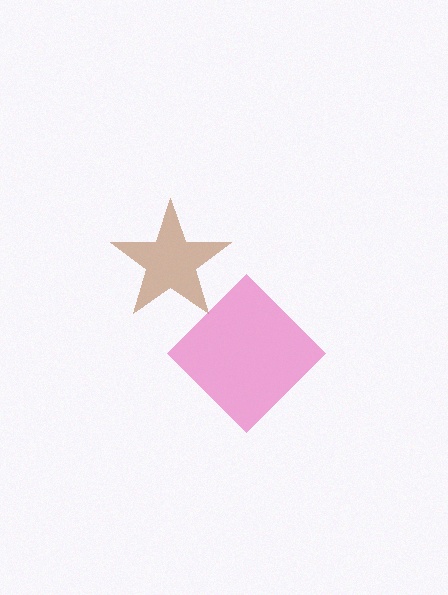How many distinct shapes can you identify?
There are 2 distinct shapes: a brown star, a pink diamond.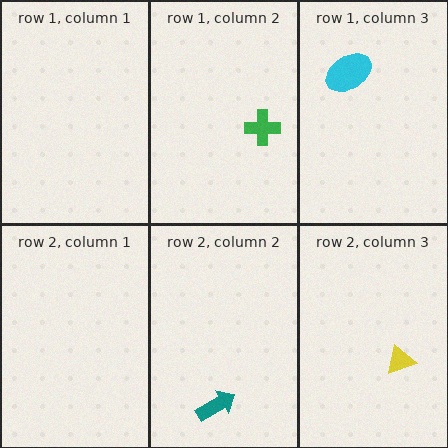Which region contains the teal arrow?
The row 2, column 2 region.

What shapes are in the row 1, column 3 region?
The cyan ellipse.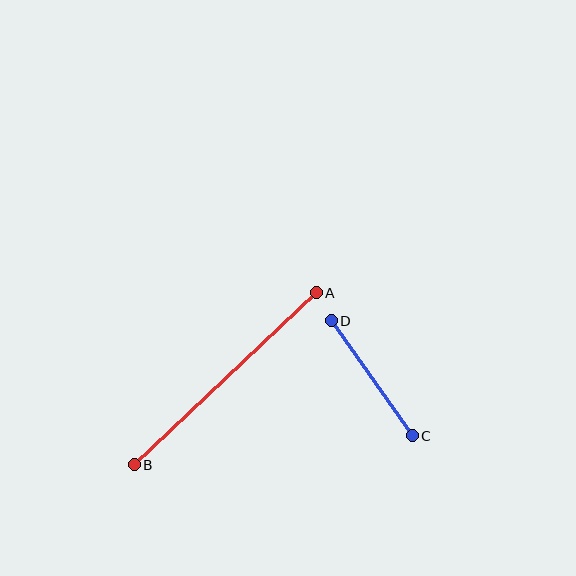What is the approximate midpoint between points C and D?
The midpoint is at approximately (372, 378) pixels.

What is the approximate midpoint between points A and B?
The midpoint is at approximately (225, 379) pixels.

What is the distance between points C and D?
The distance is approximately 141 pixels.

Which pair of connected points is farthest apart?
Points A and B are farthest apart.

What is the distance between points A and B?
The distance is approximately 250 pixels.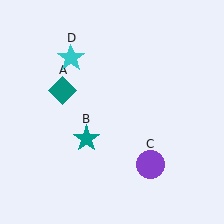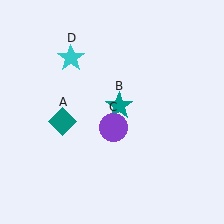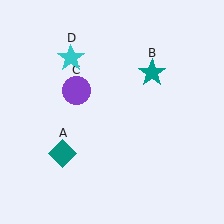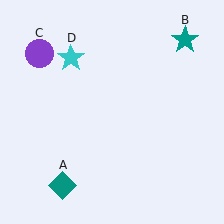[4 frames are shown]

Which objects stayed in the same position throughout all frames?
Cyan star (object D) remained stationary.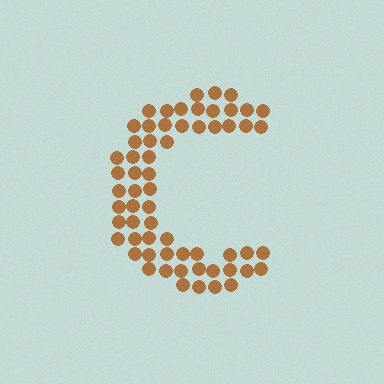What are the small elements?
The small elements are circles.